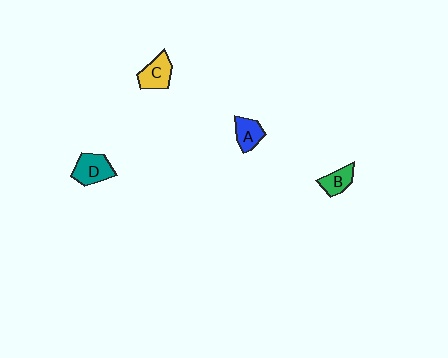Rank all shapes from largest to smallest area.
From largest to smallest: D (teal), C (yellow), A (blue), B (green).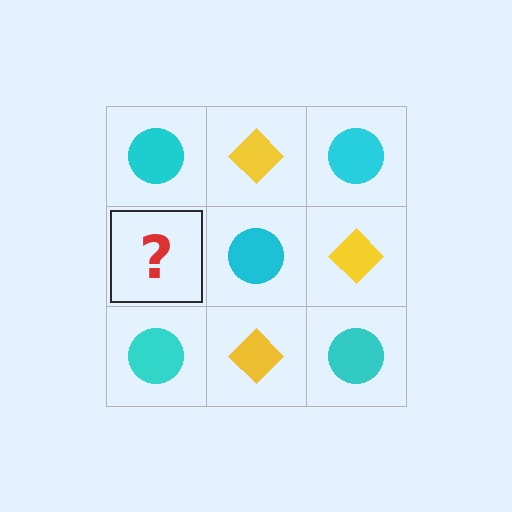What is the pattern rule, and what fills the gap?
The rule is that it alternates cyan circle and yellow diamond in a checkerboard pattern. The gap should be filled with a yellow diamond.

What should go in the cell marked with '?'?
The missing cell should contain a yellow diamond.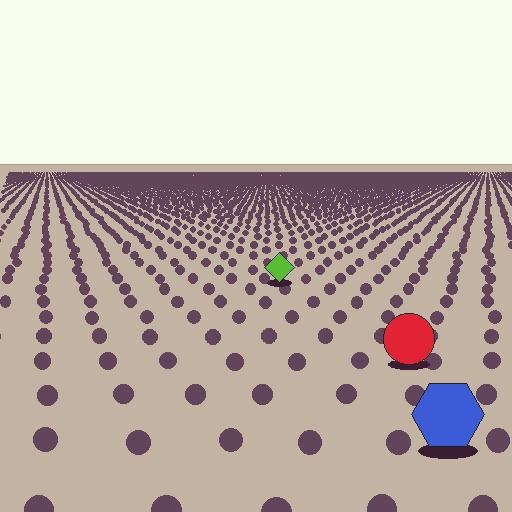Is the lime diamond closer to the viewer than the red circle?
No. The red circle is closer — you can tell from the texture gradient: the ground texture is coarser near it.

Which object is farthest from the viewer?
The lime diamond is farthest from the viewer. It appears smaller and the ground texture around it is denser.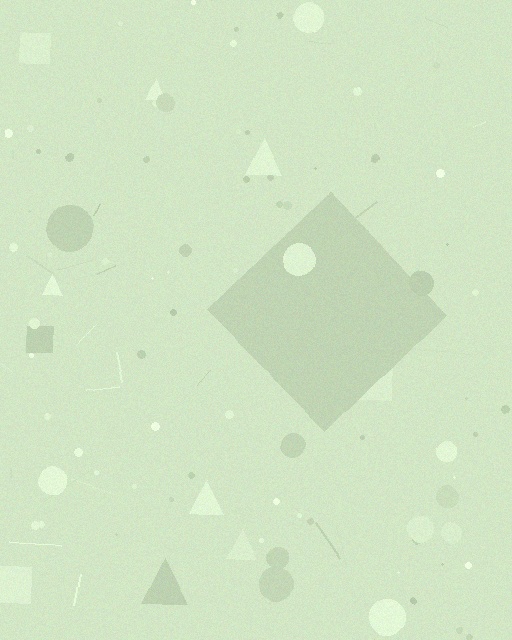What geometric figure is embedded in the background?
A diamond is embedded in the background.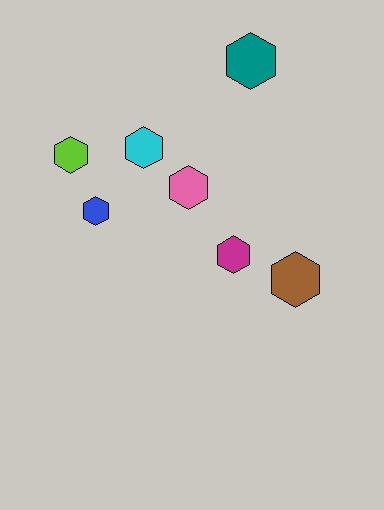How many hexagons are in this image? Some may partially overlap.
There are 7 hexagons.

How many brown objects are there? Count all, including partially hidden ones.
There is 1 brown object.